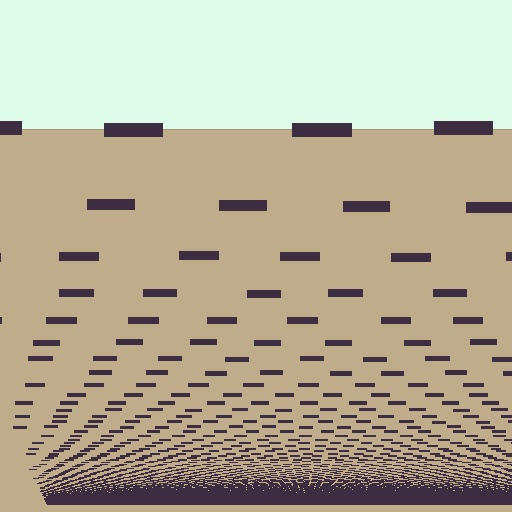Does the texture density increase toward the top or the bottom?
Density increases toward the bottom.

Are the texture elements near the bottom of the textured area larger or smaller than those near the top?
Smaller. The gradient is inverted — elements near the bottom are smaller and denser.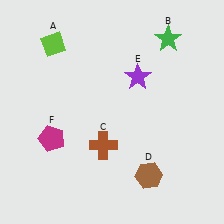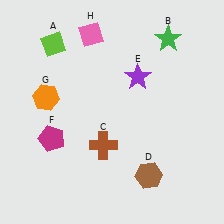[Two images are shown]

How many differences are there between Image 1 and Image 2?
There are 2 differences between the two images.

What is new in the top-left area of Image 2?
A pink diamond (H) was added in the top-left area of Image 2.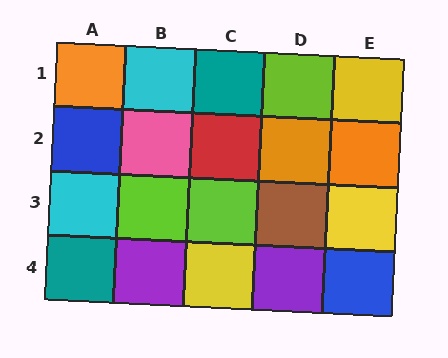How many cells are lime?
3 cells are lime.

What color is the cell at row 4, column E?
Blue.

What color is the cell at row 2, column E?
Orange.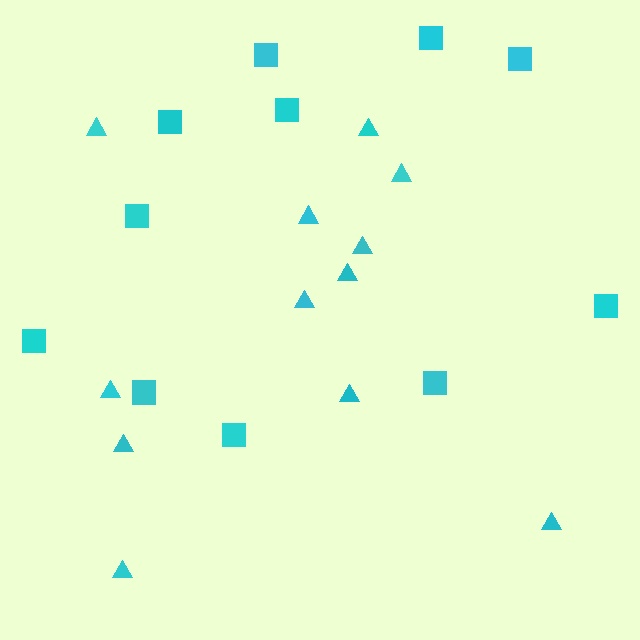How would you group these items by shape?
There are 2 groups: one group of triangles (12) and one group of squares (11).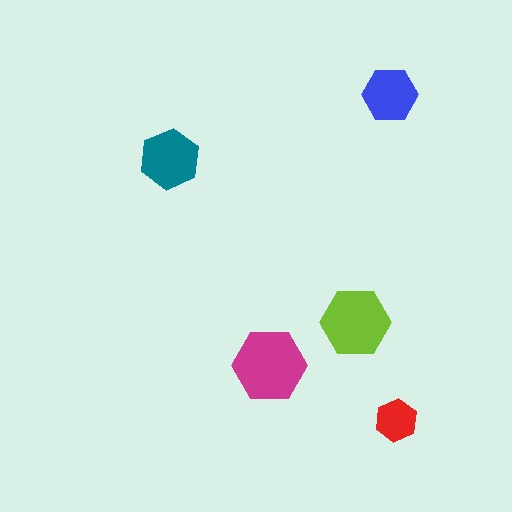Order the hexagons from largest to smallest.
the magenta one, the lime one, the teal one, the blue one, the red one.